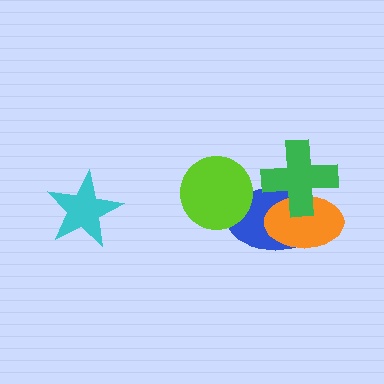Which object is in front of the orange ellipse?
The green cross is in front of the orange ellipse.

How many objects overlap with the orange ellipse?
2 objects overlap with the orange ellipse.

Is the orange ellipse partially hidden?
Yes, it is partially covered by another shape.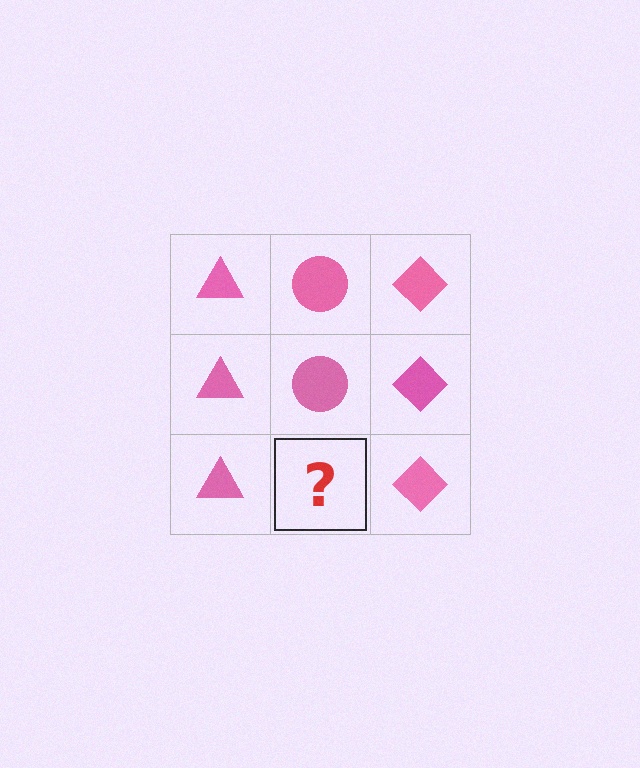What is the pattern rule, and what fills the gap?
The rule is that each column has a consistent shape. The gap should be filled with a pink circle.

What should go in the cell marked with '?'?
The missing cell should contain a pink circle.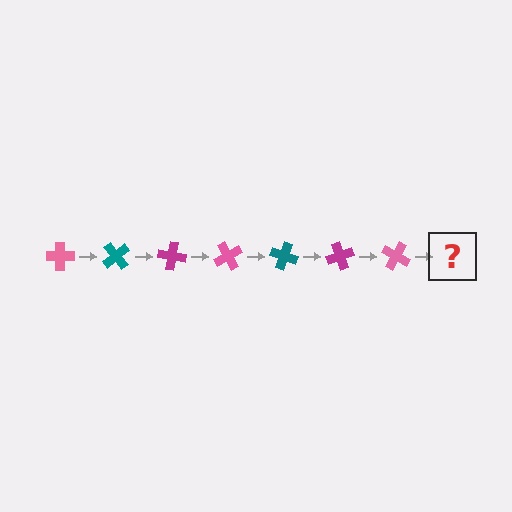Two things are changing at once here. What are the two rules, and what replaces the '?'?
The two rules are that it rotates 50 degrees each step and the color cycles through pink, teal, and magenta. The '?' should be a teal cross, rotated 350 degrees from the start.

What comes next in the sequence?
The next element should be a teal cross, rotated 350 degrees from the start.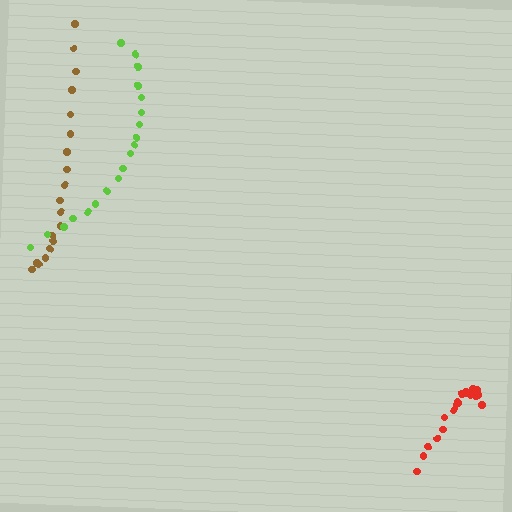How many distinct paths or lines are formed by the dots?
There are 3 distinct paths.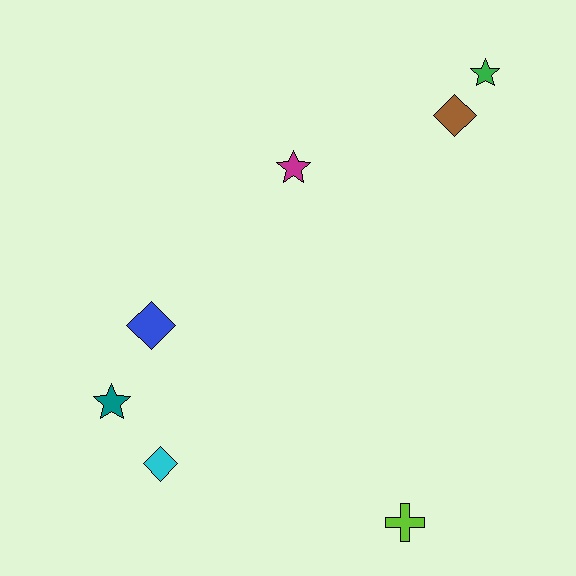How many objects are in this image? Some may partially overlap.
There are 7 objects.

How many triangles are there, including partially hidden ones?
There are no triangles.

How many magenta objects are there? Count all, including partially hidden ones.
There is 1 magenta object.